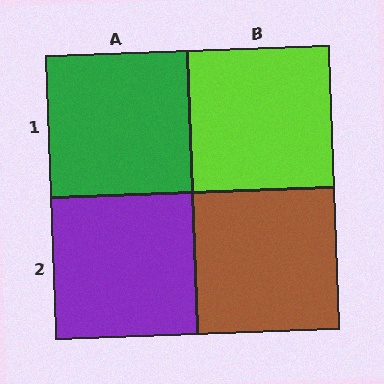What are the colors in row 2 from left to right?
Purple, brown.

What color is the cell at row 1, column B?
Lime.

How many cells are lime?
1 cell is lime.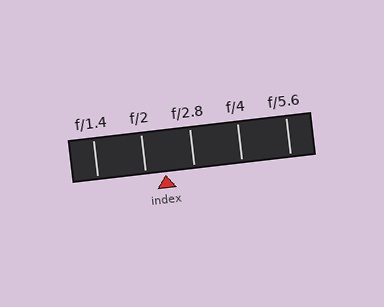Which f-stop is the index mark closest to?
The index mark is closest to f/2.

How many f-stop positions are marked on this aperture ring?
There are 5 f-stop positions marked.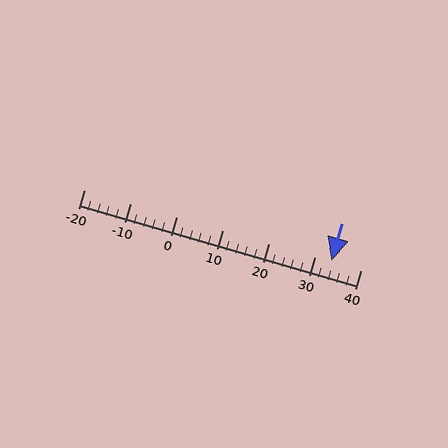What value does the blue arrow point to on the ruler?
The blue arrow points to approximately 34.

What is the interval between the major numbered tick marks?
The major tick marks are spaced 10 units apart.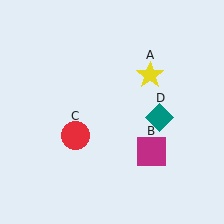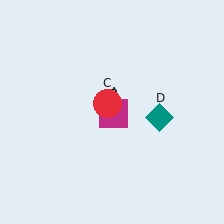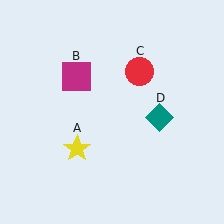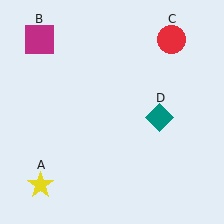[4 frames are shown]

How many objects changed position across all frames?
3 objects changed position: yellow star (object A), magenta square (object B), red circle (object C).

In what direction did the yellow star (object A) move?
The yellow star (object A) moved down and to the left.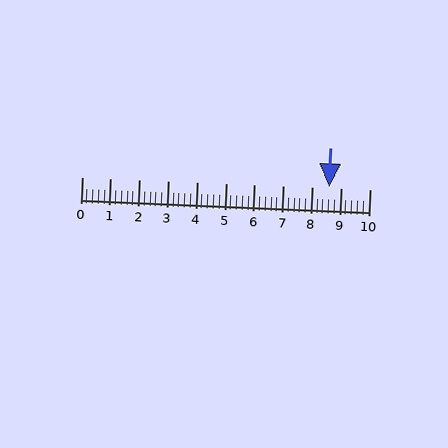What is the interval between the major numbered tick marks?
The major tick marks are spaced 1 units apart.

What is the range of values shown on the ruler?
The ruler shows values from 0 to 10.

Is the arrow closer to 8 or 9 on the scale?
The arrow is closer to 9.